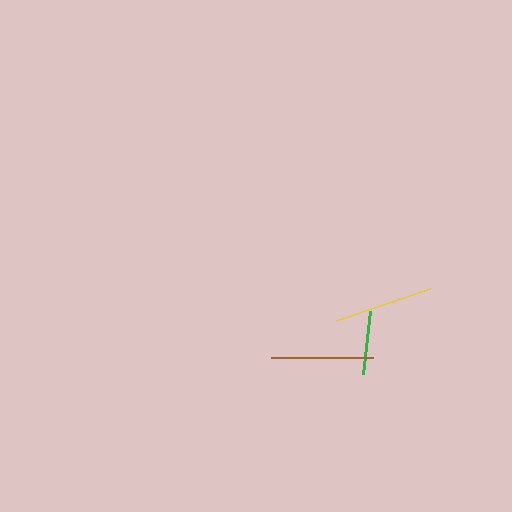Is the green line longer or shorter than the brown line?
The brown line is longer than the green line.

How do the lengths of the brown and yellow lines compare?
The brown and yellow lines are approximately the same length.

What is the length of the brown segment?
The brown segment is approximately 102 pixels long.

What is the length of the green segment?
The green segment is approximately 64 pixels long.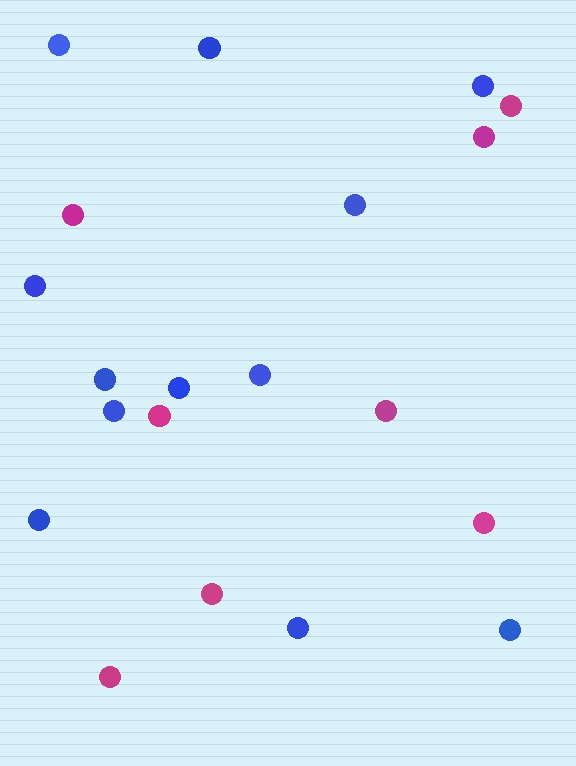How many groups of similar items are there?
There are 2 groups: one group of magenta circles (8) and one group of blue circles (12).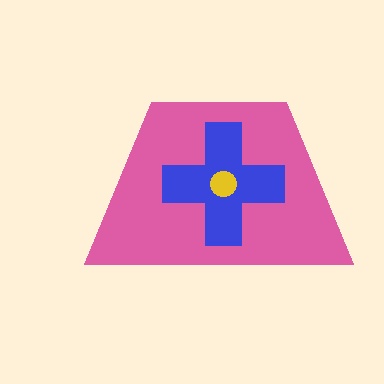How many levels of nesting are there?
3.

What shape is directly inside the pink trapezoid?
The blue cross.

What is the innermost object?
The yellow circle.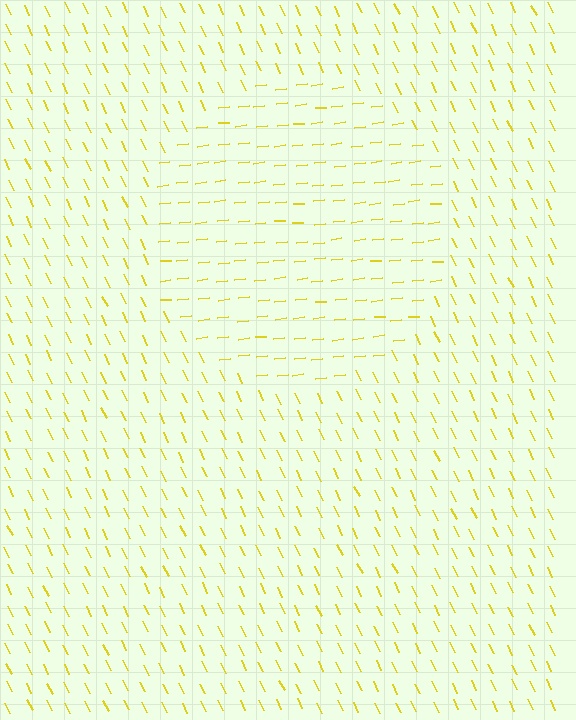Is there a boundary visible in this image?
Yes, there is a texture boundary formed by a change in line orientation.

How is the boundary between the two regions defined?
The boundary is defined purely by a change in line orientation (approximately 71 degrees difference). All lines are the same color and thickness.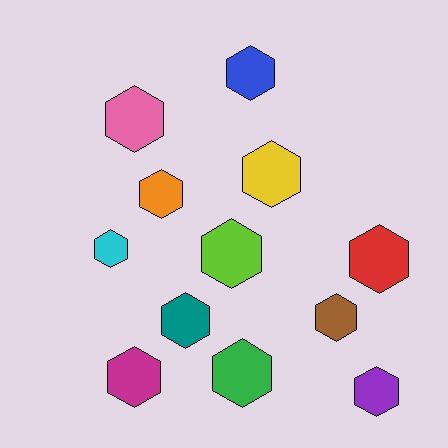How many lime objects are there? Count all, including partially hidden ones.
There is 1 lime object.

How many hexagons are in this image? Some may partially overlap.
There are 12 hexagons.